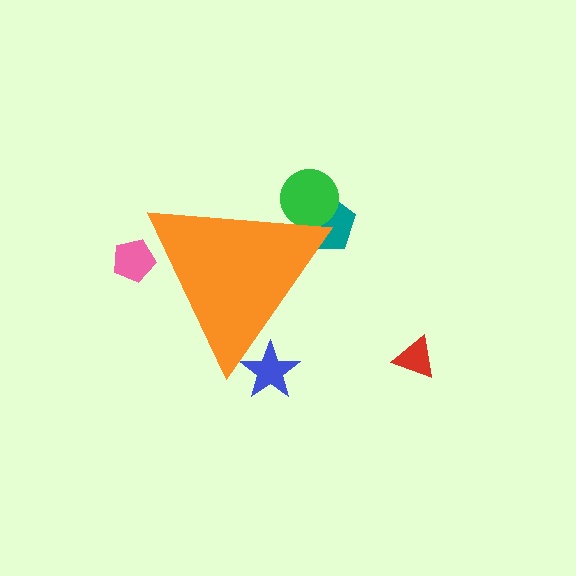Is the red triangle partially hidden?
No, the red triangle is fully visible.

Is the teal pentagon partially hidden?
Yes, the teal pentagon is partially hidden behind the orange triangle.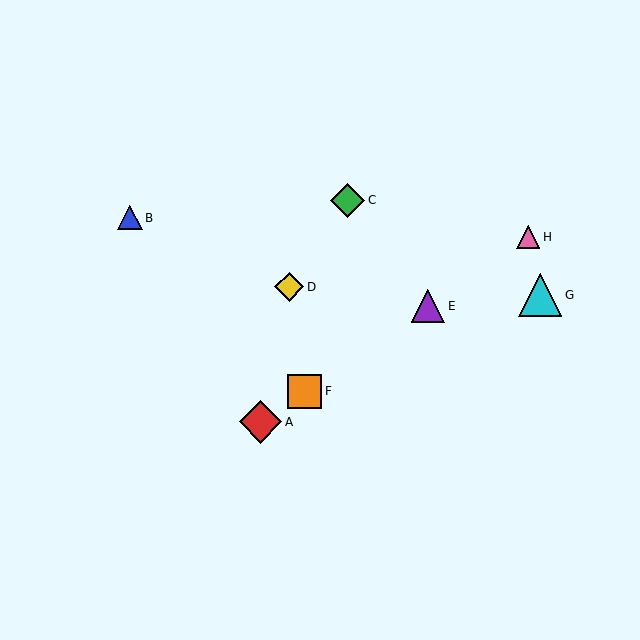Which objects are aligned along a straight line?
Objects A, E, F, H are aligned along a straight line.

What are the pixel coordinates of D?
Object D is at (289, 287).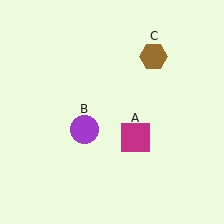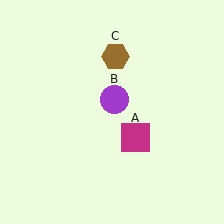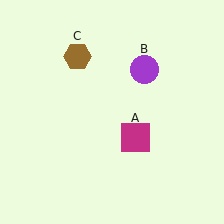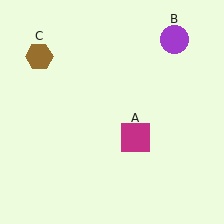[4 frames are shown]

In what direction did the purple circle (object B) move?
The purple circle (object B) moved up and to the right.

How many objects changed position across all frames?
2 objects changed position: purple circle (object B), brown hexagon (object C).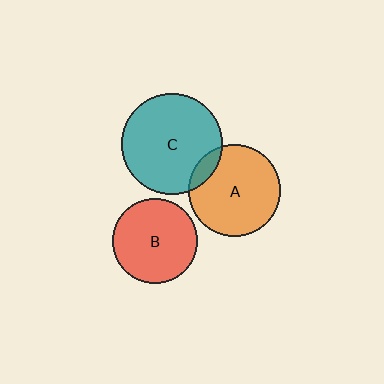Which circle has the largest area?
Circle C (teal).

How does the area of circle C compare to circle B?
Approximately 1.4 times.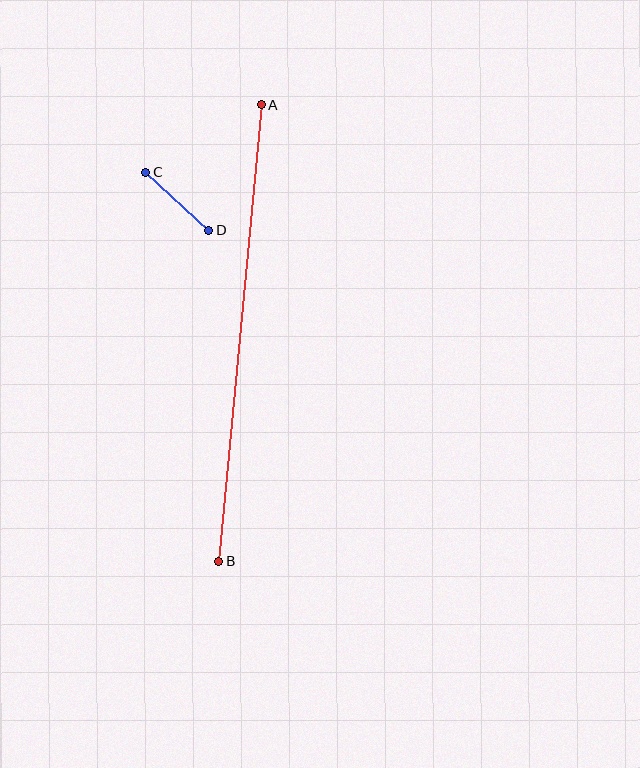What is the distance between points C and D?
The distance is approximately 85 pixels.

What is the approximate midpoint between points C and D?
The midpoint is at approximately (177, 201) pixels.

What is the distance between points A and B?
The distance is approximately 458 pixels.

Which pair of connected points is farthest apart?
Points A and B are farthest apart.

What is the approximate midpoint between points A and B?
The midpoint is at approximately (240, 333) pixels.